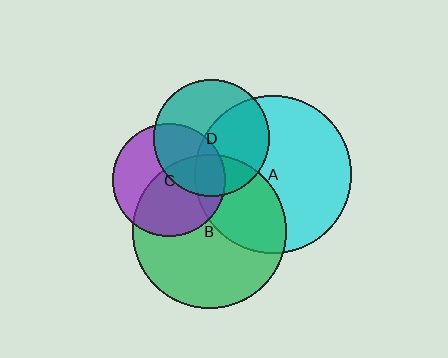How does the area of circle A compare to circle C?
Approximately 1.9 times.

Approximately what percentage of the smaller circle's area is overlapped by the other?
Approximately 25%.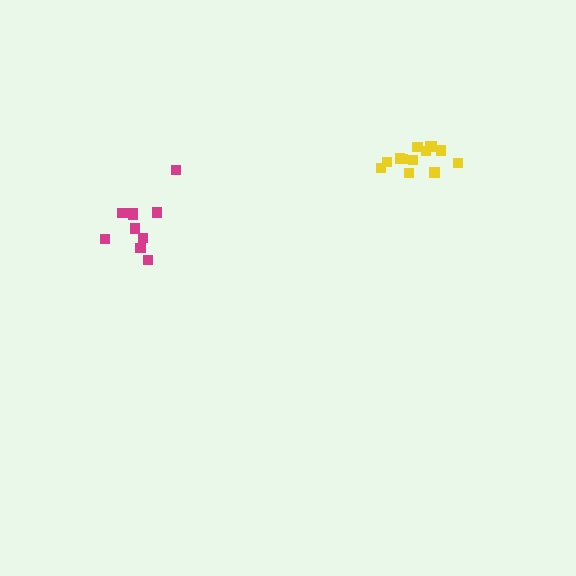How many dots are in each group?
Group 1: 13 dots, Group 2: 10 dots (23 total).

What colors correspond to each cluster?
The clusters are colored: yellow, magenta.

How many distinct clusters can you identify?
There are 2 distinct clusters.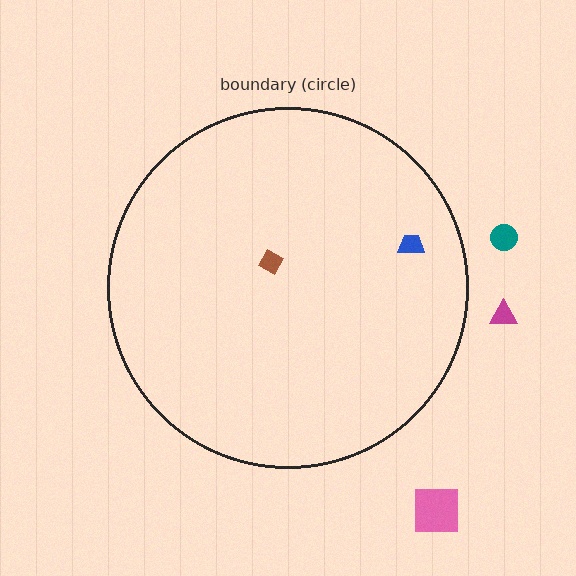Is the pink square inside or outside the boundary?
Outside.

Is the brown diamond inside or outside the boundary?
Inside.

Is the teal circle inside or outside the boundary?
Outside.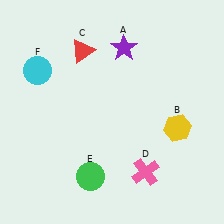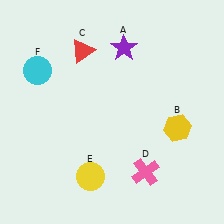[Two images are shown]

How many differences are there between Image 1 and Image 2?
There is 1 difference between the two images.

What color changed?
The circle (E) changed from green in Image 1 to yellow in Image 2.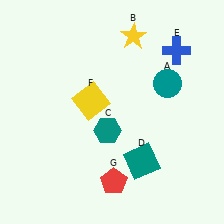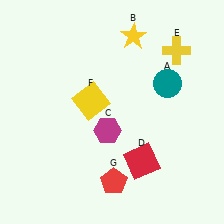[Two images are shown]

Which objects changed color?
C changed from teal to magenta. D changed from teal to red. E changed from blue to yellow.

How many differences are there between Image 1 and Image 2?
There are 3 differences between the two images.